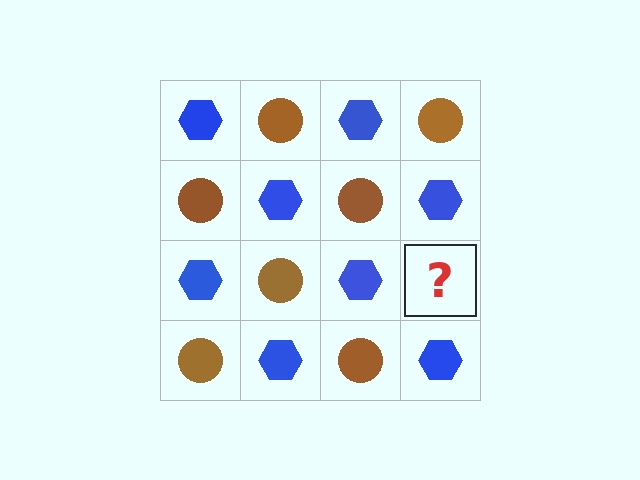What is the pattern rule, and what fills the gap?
The rule is that it alternates blue hexagon and brown circle in a checkerboard pattern. The gap should be filled with a brown circle.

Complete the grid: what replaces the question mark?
The question mark should be replaced with a brown circle.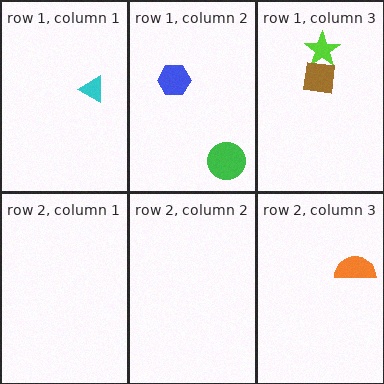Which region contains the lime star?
The row 1, column 3 region.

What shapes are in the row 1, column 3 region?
The lime star, the brown square.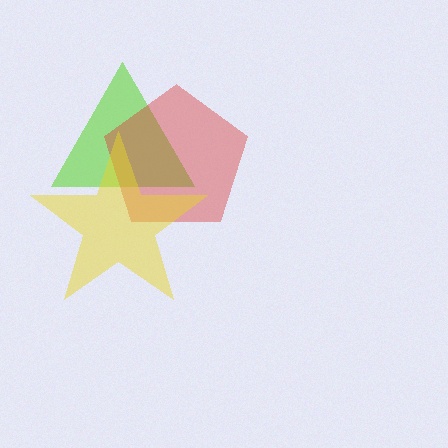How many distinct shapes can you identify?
There are 3 distinct shapes: a lime triangle, a red pentagon, a yellow star.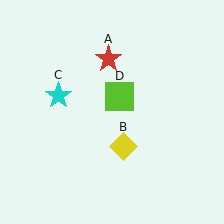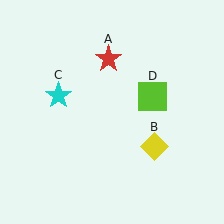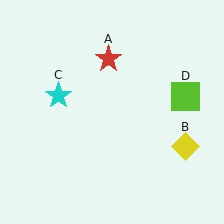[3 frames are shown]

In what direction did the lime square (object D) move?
The lime square (object D) moved right.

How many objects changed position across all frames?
2 objects changed position: yellow diamond (object B), lime square (object D).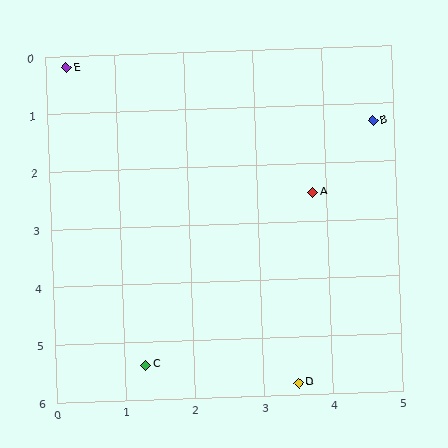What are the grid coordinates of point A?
Point A is at approximately (3.8, 2.5).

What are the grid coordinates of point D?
Point D is at approximately (3.5, 5.8).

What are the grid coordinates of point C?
Point C is at approximately (1.3, 5.4).